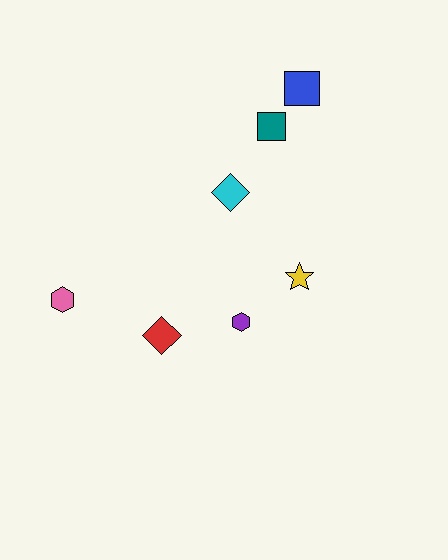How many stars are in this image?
There is 1 star.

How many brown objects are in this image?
There are no brown objects.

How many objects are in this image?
There are 7 objects.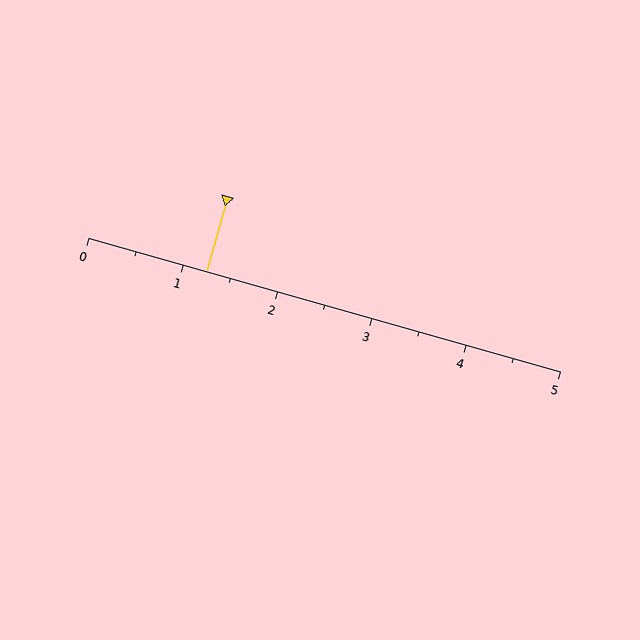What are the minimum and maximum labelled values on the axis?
The axis runs from 0 to 5.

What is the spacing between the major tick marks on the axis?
The major ticks are spaced 1 apart.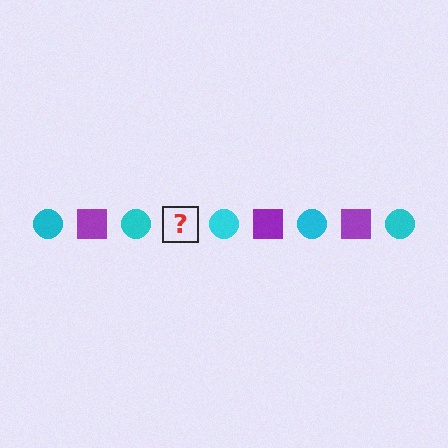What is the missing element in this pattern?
The missing element is a purple square.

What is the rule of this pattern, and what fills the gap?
The rule is that the pattern alternates between cyan circle and purple square. The gap should be filled with a purple square.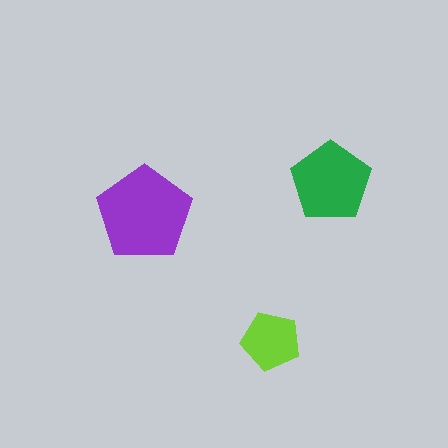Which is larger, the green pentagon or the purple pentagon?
The purple one.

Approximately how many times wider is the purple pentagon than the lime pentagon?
About 1.5 times wider.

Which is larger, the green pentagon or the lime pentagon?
The green one.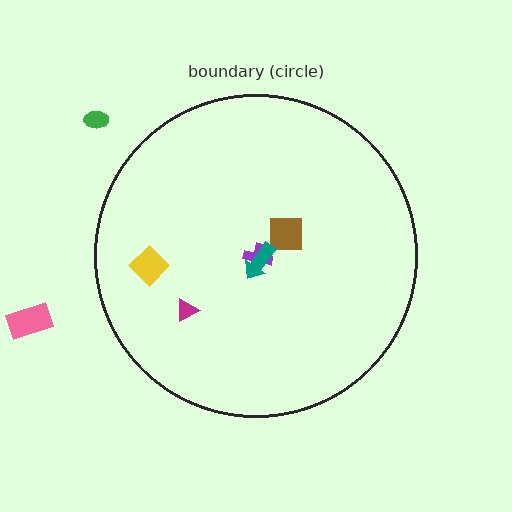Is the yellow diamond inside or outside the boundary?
Inside.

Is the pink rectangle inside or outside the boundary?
Outside.